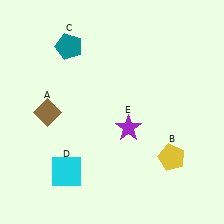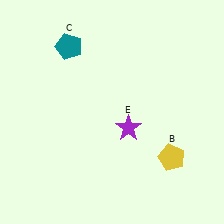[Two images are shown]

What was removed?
The cyan square (D), the brown diamond (A) were removed in Image 2.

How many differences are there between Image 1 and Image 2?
There are 2 differences between the two images.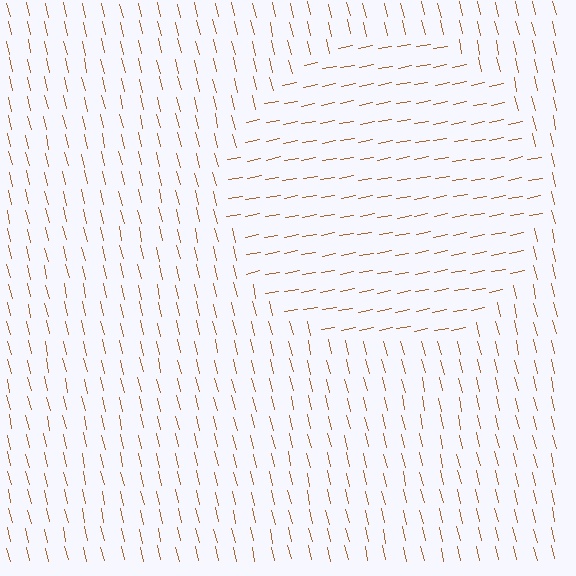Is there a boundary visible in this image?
Yes, there is a texture boundary formed by a change in line orientation.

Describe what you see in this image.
The image is filled with small brown line segments. A circle region in the image has lines oriented differently from the surrounding lines, creating a visible texture boundary.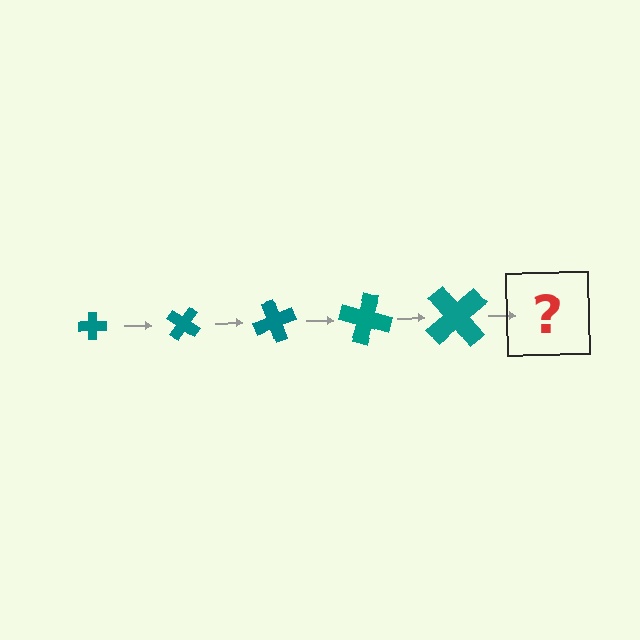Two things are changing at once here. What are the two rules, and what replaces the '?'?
The two rules are that the cross grows larger each step and it rotates 35 degrees each step. The '?' should be a cross, larger than the previous one and rotated 175 degrees from the start.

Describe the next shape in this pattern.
It should be a cross, larger than the previous one and rotated 175 degrees from the start.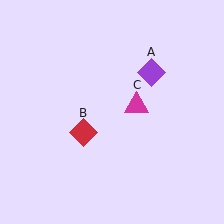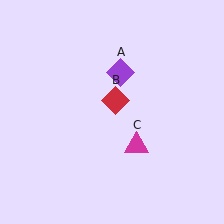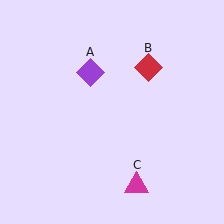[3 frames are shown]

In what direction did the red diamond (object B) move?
The red diamond (object B) moved up and to the right.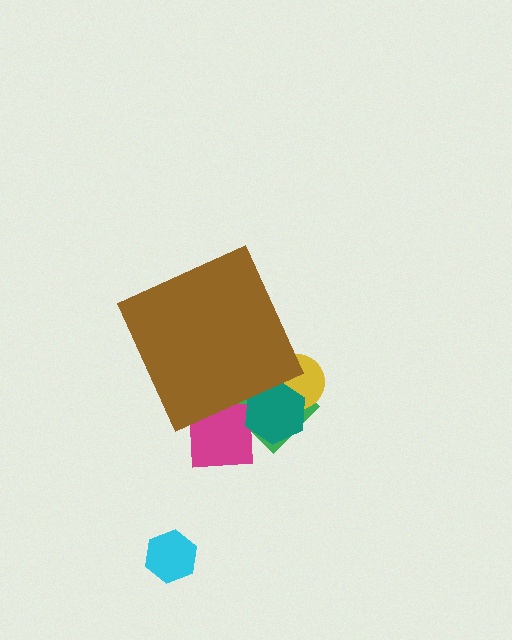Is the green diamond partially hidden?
Yes, the green diamond is partially hidden behind the brown diamond.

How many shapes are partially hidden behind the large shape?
4 shapes are partially hidden.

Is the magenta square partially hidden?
Yes, the magenta square is partially hidden behind the brown diamond.